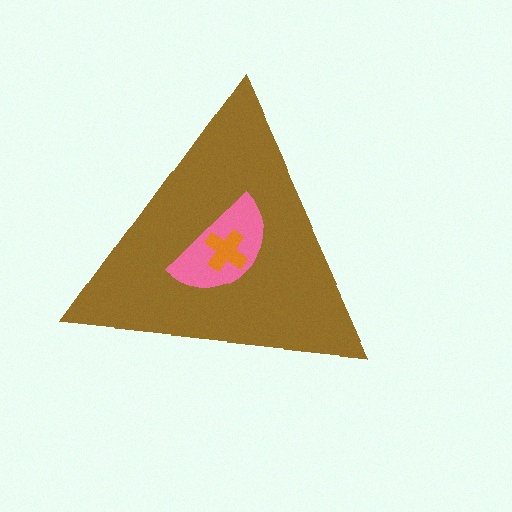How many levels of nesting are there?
3.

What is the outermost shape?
The brown triangle.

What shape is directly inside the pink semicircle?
The orange cross.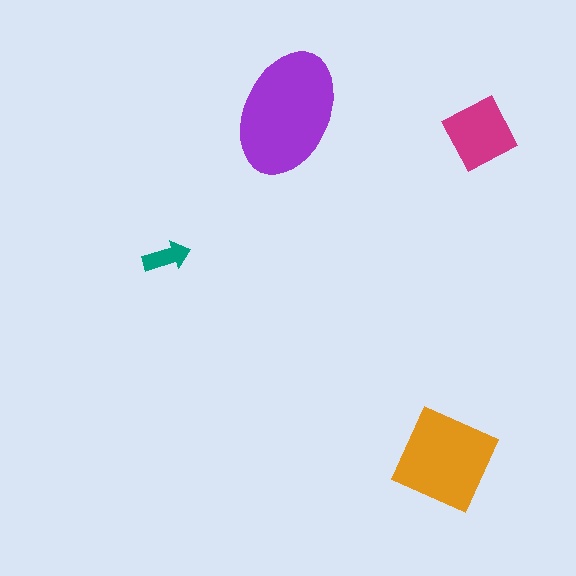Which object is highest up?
The purple ellipse is topmost.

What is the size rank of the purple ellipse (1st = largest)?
1st.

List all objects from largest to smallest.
The purple ellipse, the orange diamond, the magenta square, the teal arrow.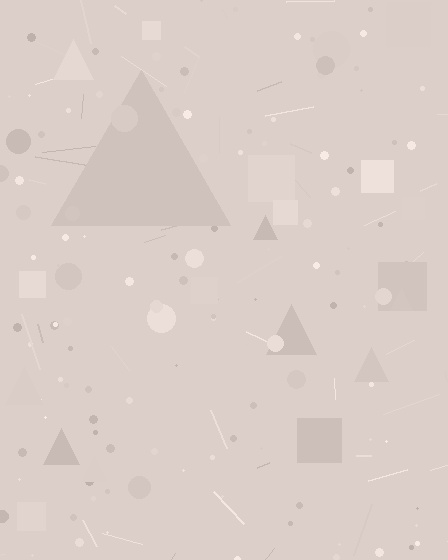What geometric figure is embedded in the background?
A triangle is embedded in the background.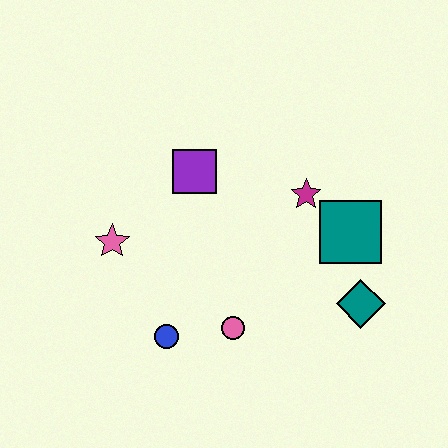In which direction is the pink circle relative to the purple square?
The pink circle is below the purple square.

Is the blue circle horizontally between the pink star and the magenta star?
Yes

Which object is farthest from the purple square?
The teal diamond is farthest from the purple square.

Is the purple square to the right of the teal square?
No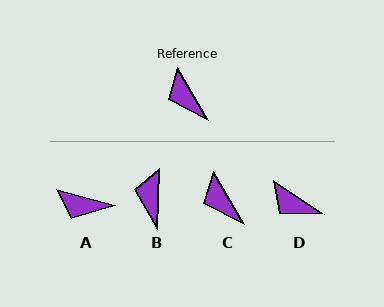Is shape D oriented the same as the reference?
No, it is off by about 26 degrees.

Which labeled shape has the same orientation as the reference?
C.